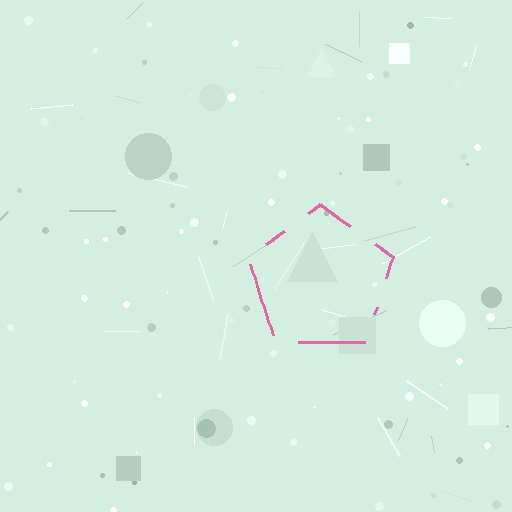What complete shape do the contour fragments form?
The contour fragments form a pentagon.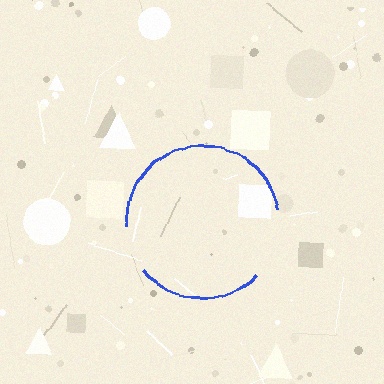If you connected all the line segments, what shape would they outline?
They would outline a circle.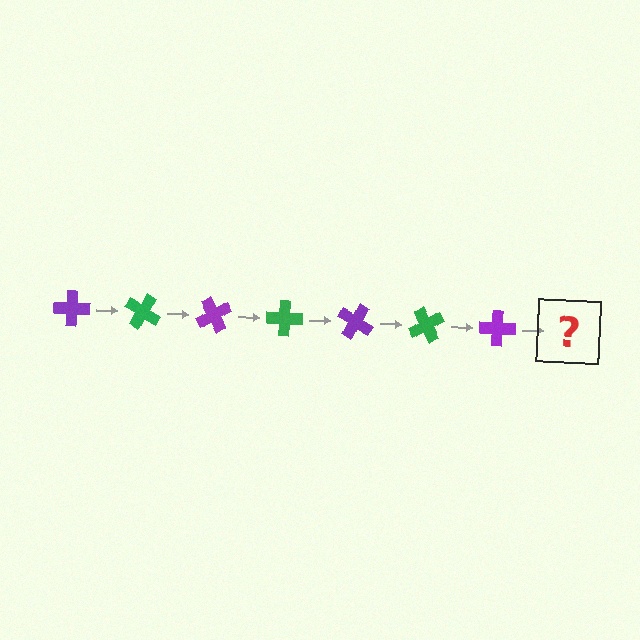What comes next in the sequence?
The next element should be a green cross, rotated 210 degrees from the start.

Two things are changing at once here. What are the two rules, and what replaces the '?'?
The two rules are that it rotates 30 degrees each step and the color cycles through purple and green. The '?' should be a green cross, rotated 210 degrees from the start.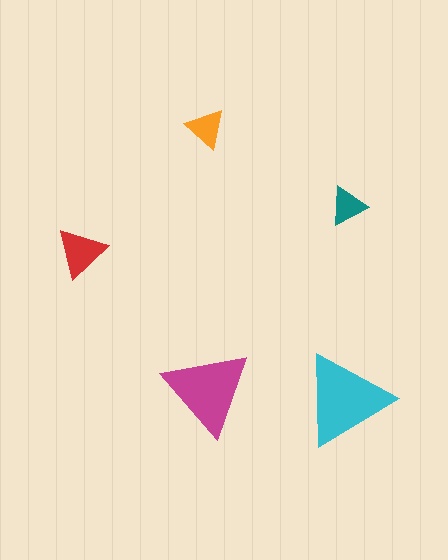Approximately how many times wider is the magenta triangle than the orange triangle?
About 2 times wider.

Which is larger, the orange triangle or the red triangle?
The red one.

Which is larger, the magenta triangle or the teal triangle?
The magenta one.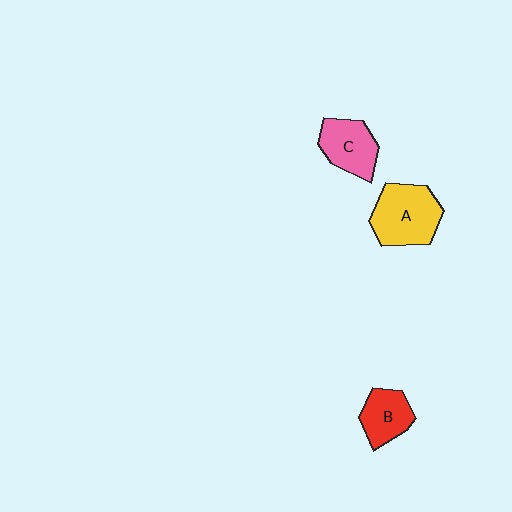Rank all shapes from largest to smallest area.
From largest to smallest: A (yellow), C (pink), B (red).